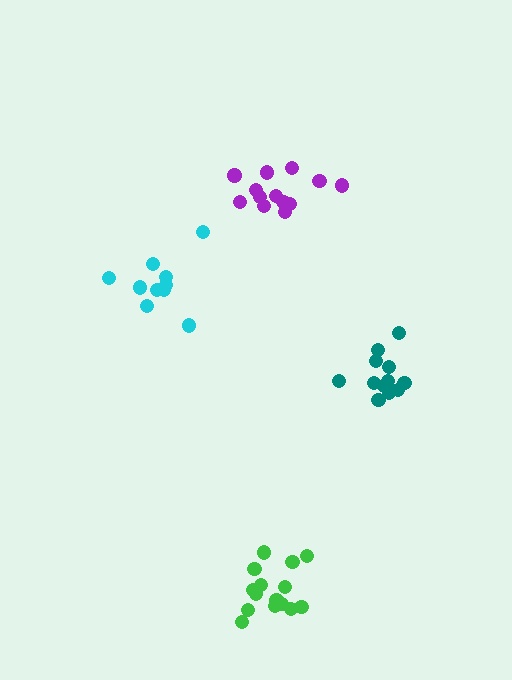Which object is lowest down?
The green cluster is bottommost.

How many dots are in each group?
Group 1: 13 dots, Group 2: 16 dots, Group 3: 10 dots, Group 4: 12 dots (51 total).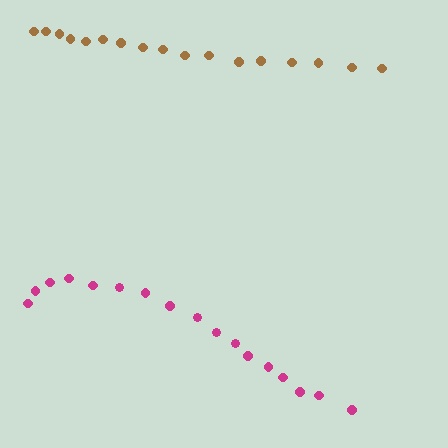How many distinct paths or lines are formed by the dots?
There are 2 distinct paths.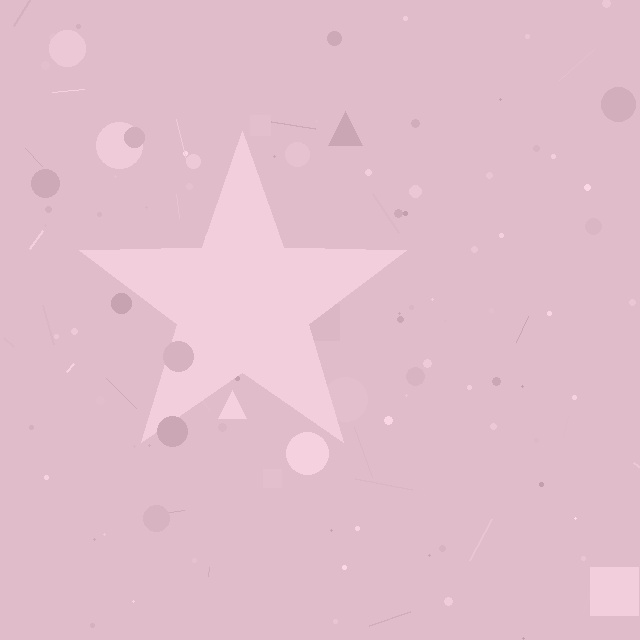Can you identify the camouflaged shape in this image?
The camouflaged shape is a star.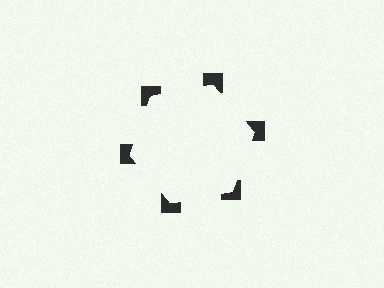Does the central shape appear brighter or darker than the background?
It typically appears slightly brighter than the background, even though no actual brightness change is drawn.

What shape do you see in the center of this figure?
An illusory hexagon — its edges are inferred from the aligned wedge cuts in the notched squares, not physically drawn.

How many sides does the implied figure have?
6 sides.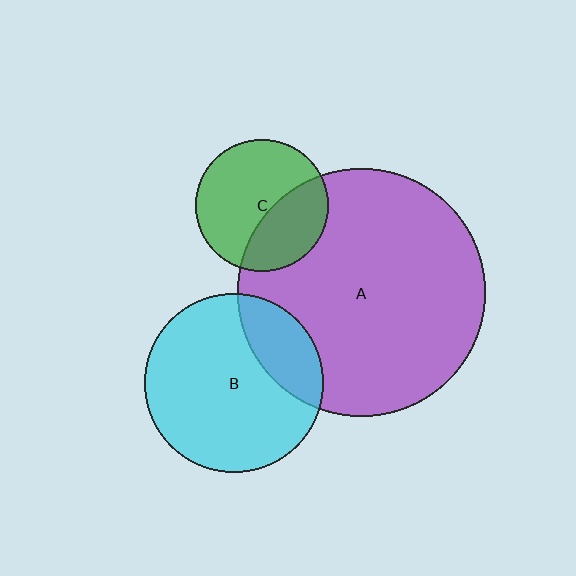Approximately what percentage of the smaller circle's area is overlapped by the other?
Approximately 35%.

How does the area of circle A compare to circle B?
Approximately 1.9 times.